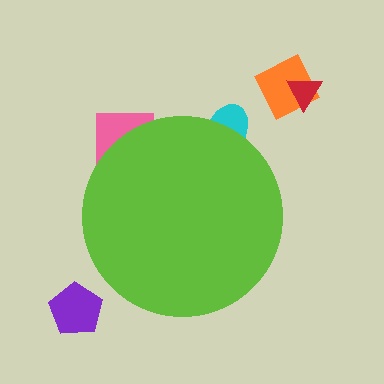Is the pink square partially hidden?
Yes, the pink square is partially hidden behind the lime circle.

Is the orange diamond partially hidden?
No, the orange diamond is fully visible.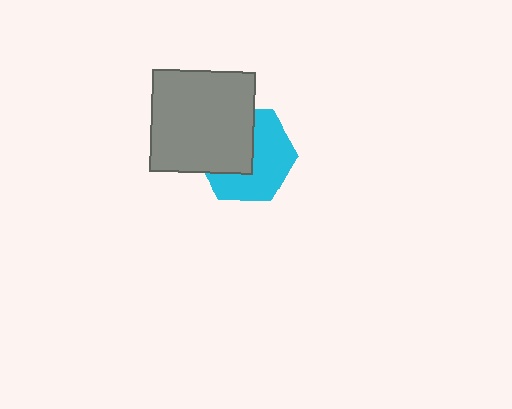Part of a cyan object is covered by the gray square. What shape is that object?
It is a hexagon.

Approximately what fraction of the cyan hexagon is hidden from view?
Roughly 44% of the cyan hexagon is hidden behind the gray square.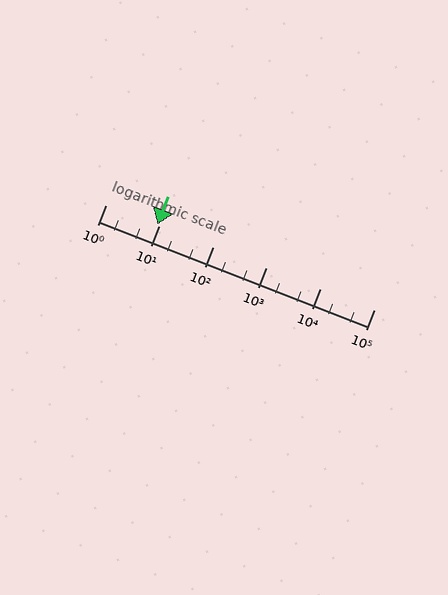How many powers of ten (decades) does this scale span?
The scale spans 5 decades, from 1 to 100000.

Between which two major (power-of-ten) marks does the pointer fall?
The pointer is between 1 and 10.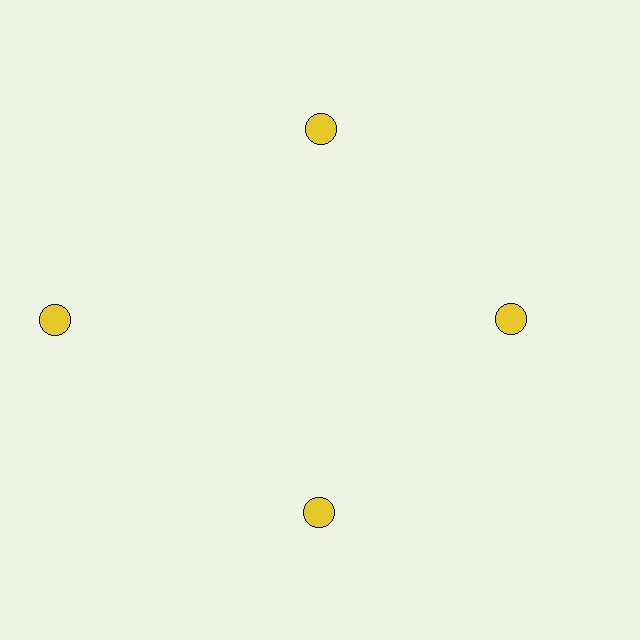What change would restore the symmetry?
The symmetry would be restored by moving it inward, back onto the ring so that all 4 circles sit at equal angles and equal distance from the center.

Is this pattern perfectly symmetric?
No. The 4 yellow circles are arranged in a ring, but one element near the 9 o'clock position is pushed outward from the center, breaking the 4-fold rotational symmetry.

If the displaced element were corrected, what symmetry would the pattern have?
It would have 4-fold rotational symmetry — the pattern would map onto itself every 90 degrees.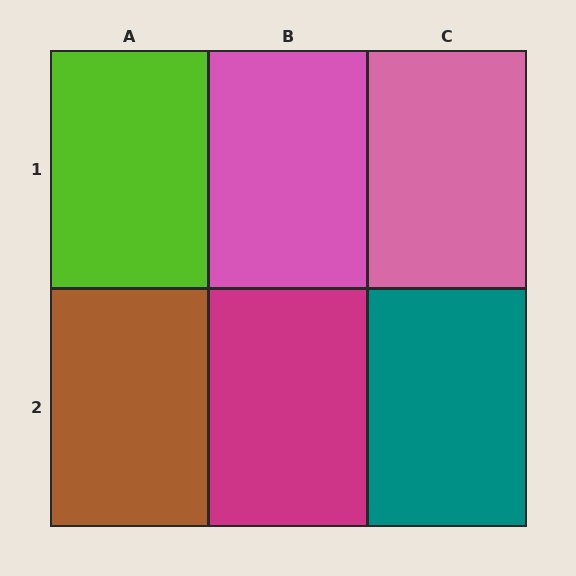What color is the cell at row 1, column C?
Pink.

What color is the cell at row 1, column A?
Lime.